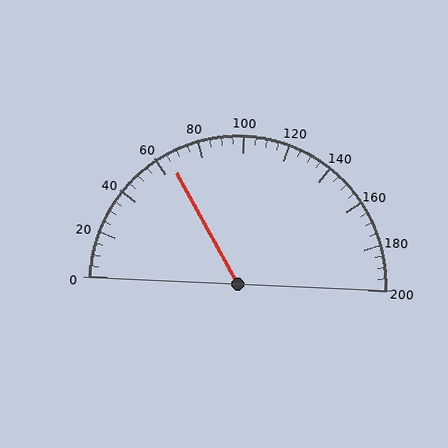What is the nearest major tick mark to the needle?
The nearest major tick mark is 60.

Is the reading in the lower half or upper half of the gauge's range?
The reading is in the lower half of the range (0 to 200).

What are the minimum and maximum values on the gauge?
The gauge ranges from 0 to 200.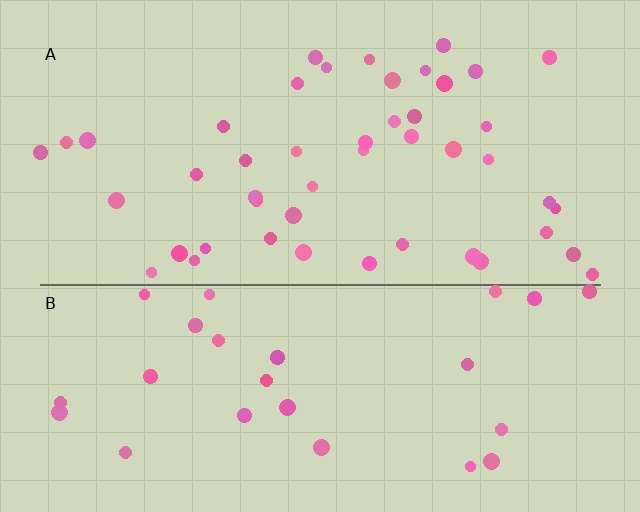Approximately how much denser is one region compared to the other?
Approximately 1.8× — region A over region B.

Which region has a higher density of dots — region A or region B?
A (the top).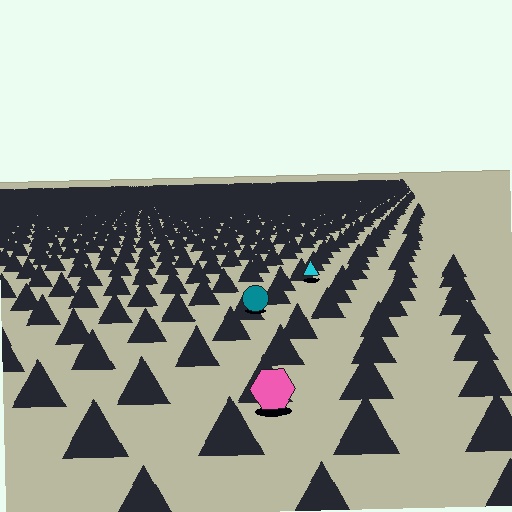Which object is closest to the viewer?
The pink hexagon is closest. The texture marks near it are larger and more spread out.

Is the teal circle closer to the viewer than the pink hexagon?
No. The pink hexagon is closer — you can tell from the texture gradient: the ground texture is coarser near it.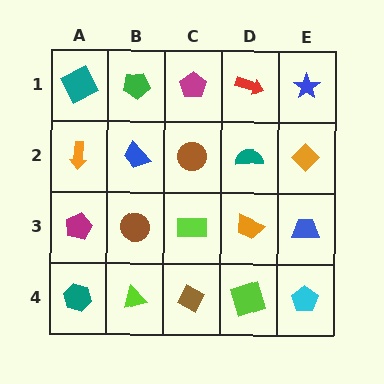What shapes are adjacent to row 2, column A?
A teal square (row 1, column A), a magenta pentagon (row 3, column A), a blue trapezoid (row 2, column B).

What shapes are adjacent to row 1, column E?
An orange diamond (row 2, column E), a red arrow (row 1, column D).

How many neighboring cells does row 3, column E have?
3.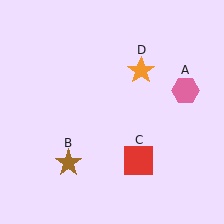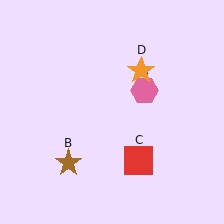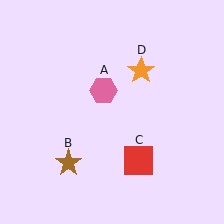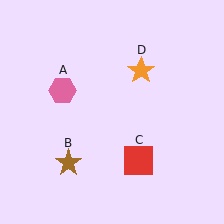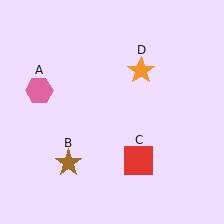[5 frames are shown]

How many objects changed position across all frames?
1 object changed position: pink hexagon (object A).